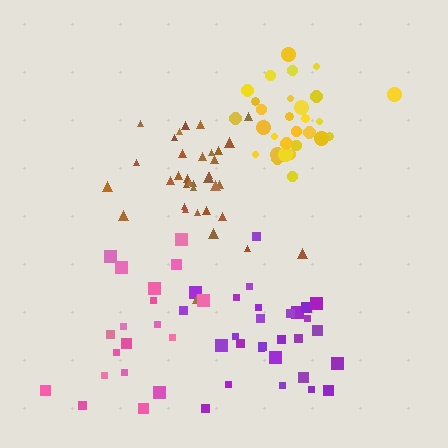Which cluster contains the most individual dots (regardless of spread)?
Brown (35).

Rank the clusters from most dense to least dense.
brown, yellow, purple, pink.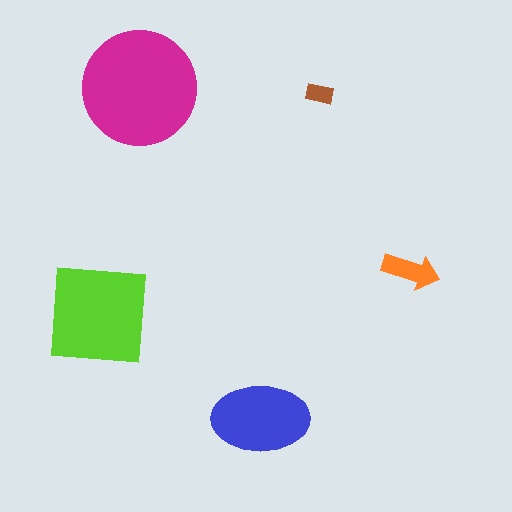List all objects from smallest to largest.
The brown rectangle, the orange arrow, the blue ellipse, the lime square, the magenta circle.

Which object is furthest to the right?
The orange arrow is rightmost.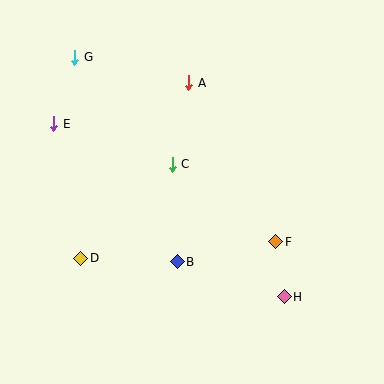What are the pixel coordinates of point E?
Point E is at (54, 124).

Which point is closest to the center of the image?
Point C at (172, 164) is closest to the center.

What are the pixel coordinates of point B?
Point B is at (177, 262).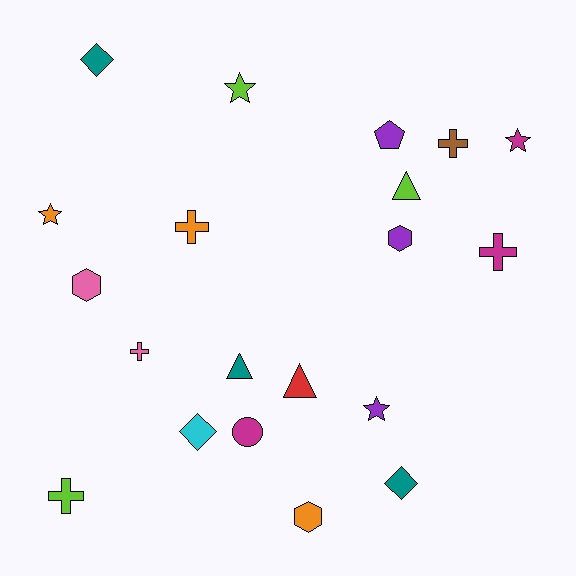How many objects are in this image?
There are 20 objects.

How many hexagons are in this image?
There are 3 hexagons.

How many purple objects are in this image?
There are 3 purple objects.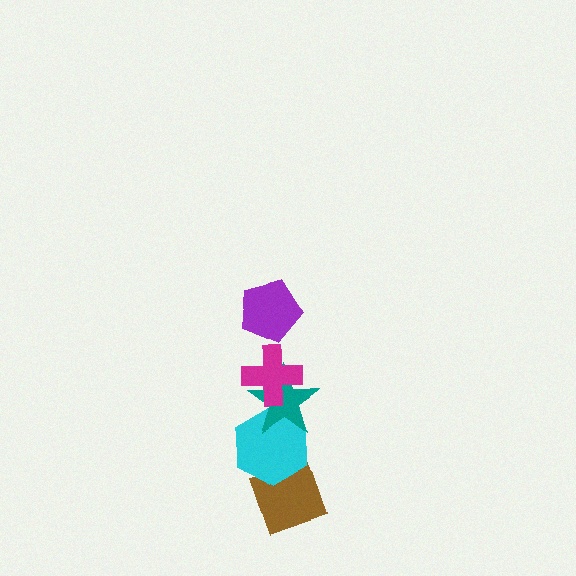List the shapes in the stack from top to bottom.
From top to bottom: the purple pentagon, the magenta cross, the teal star, the cyan hexagon, the brown diamond.